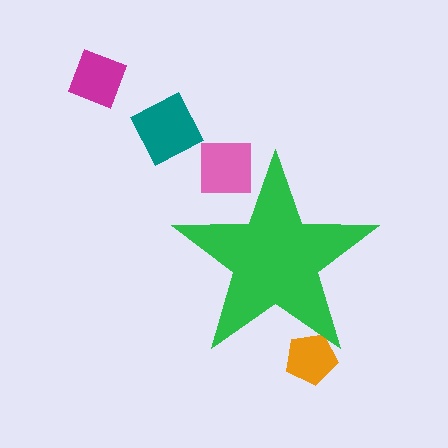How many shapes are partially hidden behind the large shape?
2 shapes are partially hidden.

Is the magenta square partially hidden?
No, the magenta square is fully visible.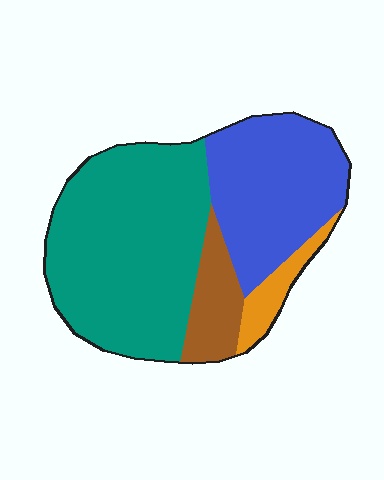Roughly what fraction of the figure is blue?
Blue covers about 30% of the figure.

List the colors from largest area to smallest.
From largest to smallest: teal, blue, brown, orange.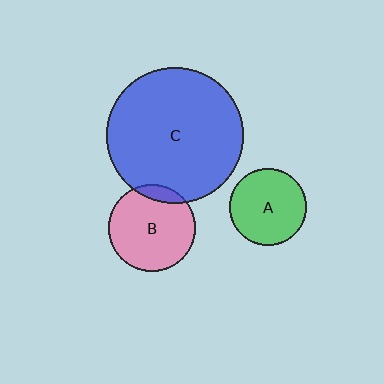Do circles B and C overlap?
Yes.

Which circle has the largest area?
Circle C (blue).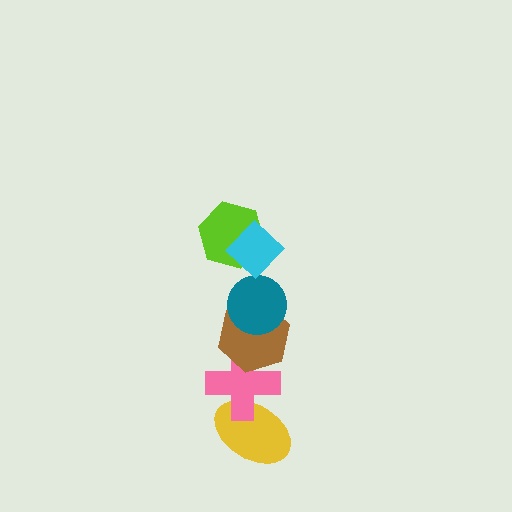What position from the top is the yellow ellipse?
The yellow ellipse is 6th from the top.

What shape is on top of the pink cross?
The brown hexagon is on top of the pink cross.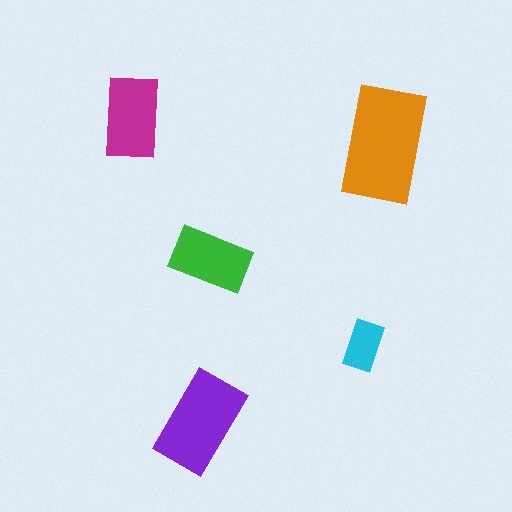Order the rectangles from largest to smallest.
the orange one, the purple one, the magenta one, the green one, the cyan one.